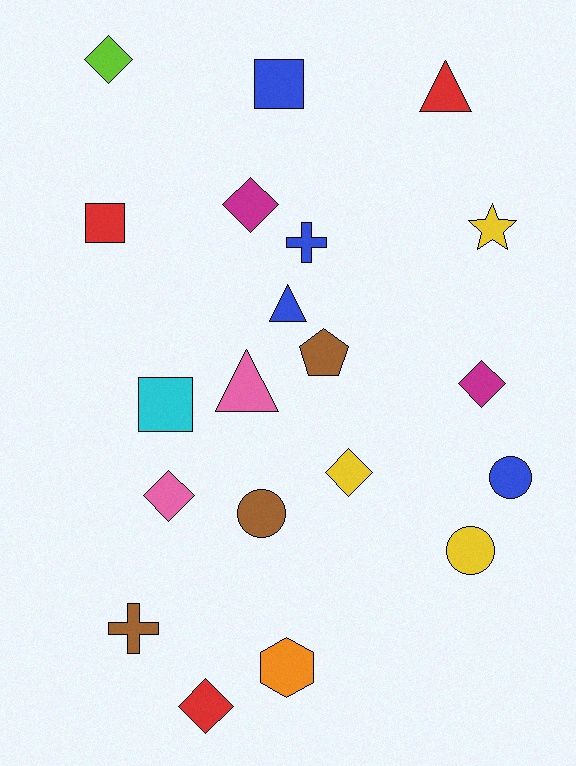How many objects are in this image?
There are 20 objects.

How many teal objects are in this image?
There are no teal objects.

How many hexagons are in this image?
There is 1 hexagon.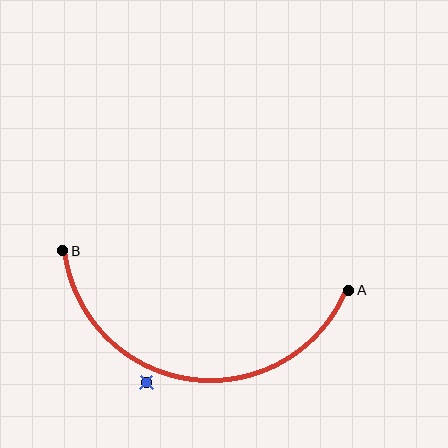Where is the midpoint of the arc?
The arc midpoint is the point on the curve farthest from the straight line joining A and B. It sits below that line.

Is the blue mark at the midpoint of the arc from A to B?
No — the blue mark does not lie on the arc at all. It sits slightly outside the curve.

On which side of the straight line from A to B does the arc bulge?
The arc bulges below the straight line connecting A and B.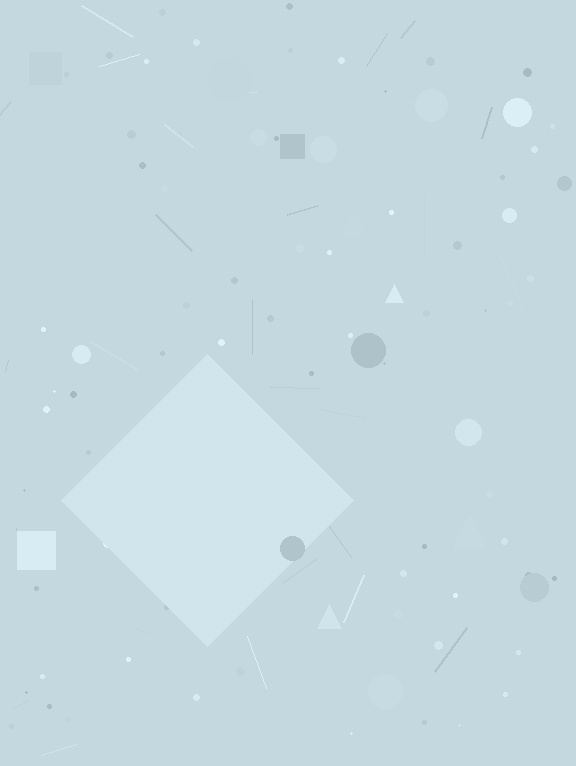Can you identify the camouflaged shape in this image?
The camouflaged shape is a diamond.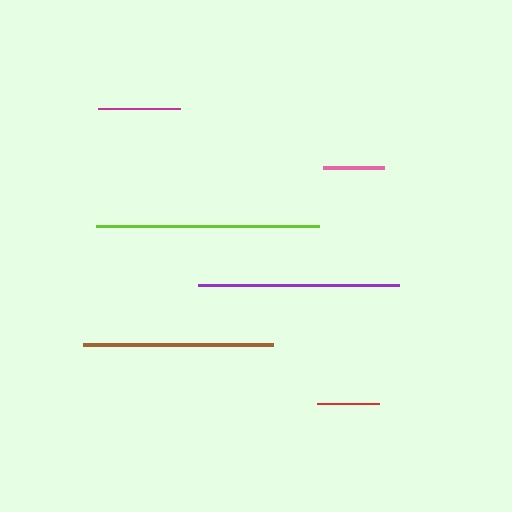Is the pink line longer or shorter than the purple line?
The purple line is longer than the pink line.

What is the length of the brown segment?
The brown segment is approximately 190 pixels long.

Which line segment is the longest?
The lime line is the longest at approximately 223 pixels.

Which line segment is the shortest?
The pink line is the shortest at approximately 60 pixels.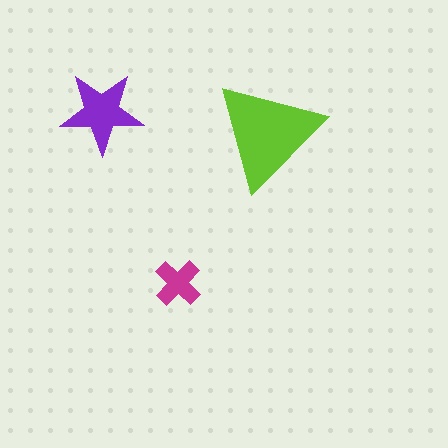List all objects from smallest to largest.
The magenta cross, the purple star, the lime triangle.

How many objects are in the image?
There are 3 objects in the image.